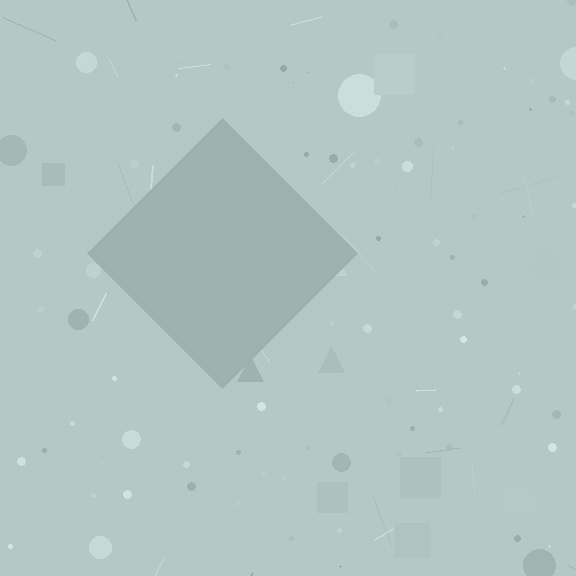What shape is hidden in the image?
A diamond is hidden in the image.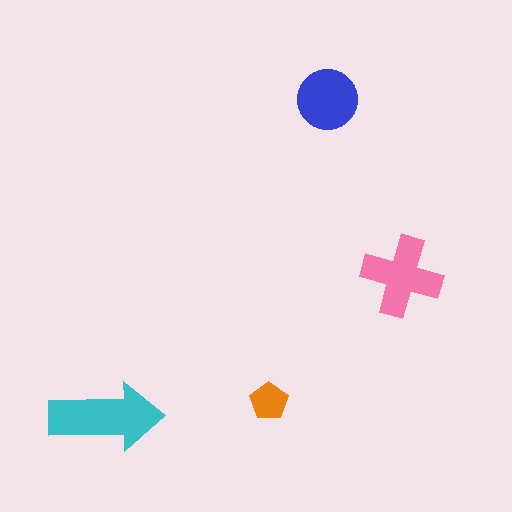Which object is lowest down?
The cyan arrow is bottommost.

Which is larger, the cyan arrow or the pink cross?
The cyan arrow.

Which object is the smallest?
The orange pentagon.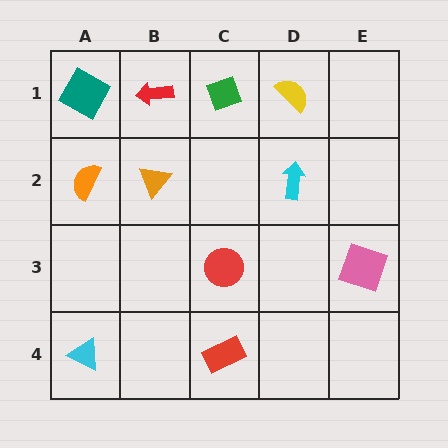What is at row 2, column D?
A cyan arrow.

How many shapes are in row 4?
2 shapes.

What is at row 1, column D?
A yellow semicircle.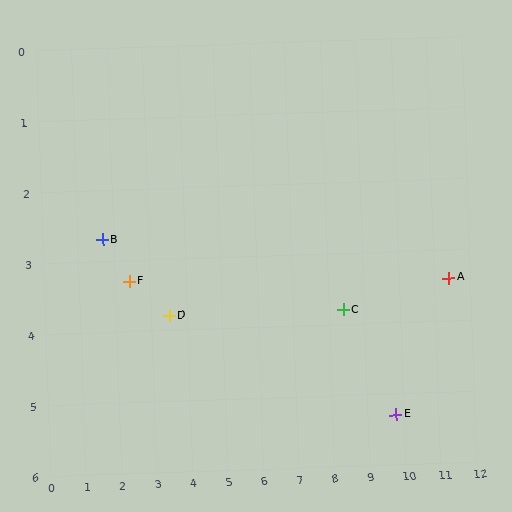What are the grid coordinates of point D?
Point D is at approximately (3.5, 3.8).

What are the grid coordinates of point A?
Point A is at approximately (11.4, 3.4).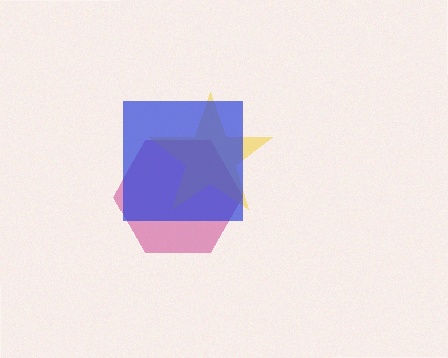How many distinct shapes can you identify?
There are 3 distinct shapes: a magenta hexagon, a yellow star, a blue square.